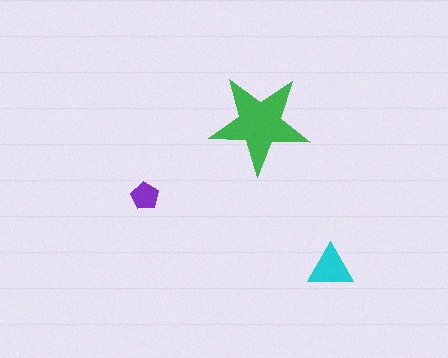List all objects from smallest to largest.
The purple pentagon, the cyan triangle, the green star.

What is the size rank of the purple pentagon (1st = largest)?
3rd.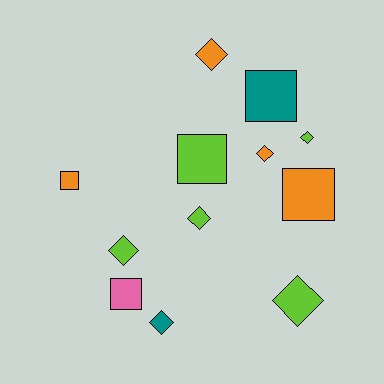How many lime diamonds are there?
There are 4 lime diamonds.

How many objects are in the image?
There are 12 objects.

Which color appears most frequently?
Lime, with 5 objects.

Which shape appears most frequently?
Diamond, with 7 objects.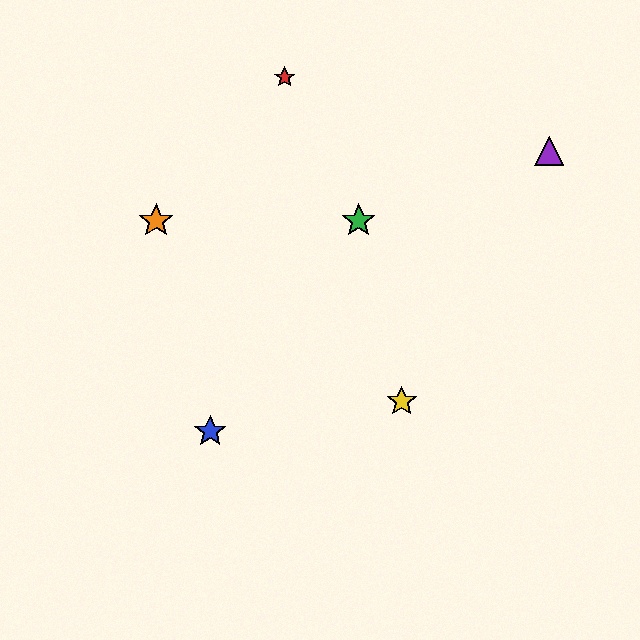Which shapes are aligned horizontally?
The green star, the orange star are aligned horizontally.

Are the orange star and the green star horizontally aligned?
Yes, both are at y≈221.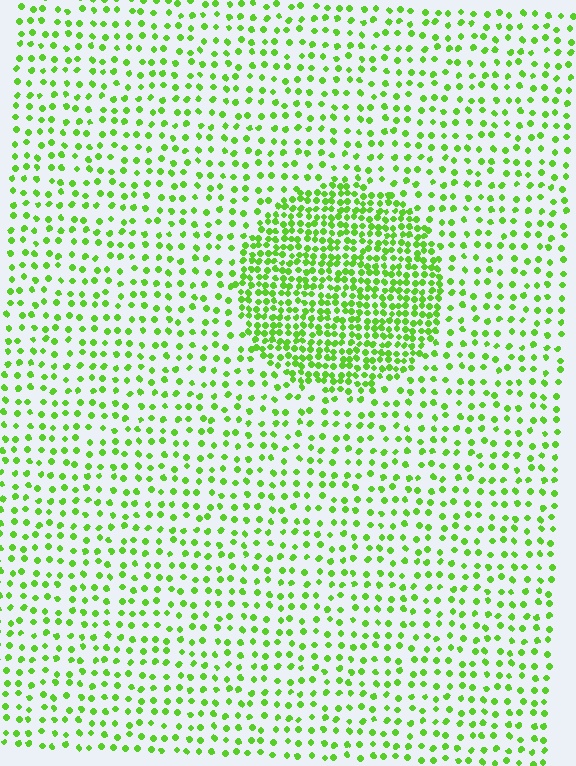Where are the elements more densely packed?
The elements are more densely packed inside the circle boundary.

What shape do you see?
I see a circle.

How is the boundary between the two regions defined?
The boundary is defined by a change in element density (approximately 2.4x ratio). All elements are the same color, size, and shape.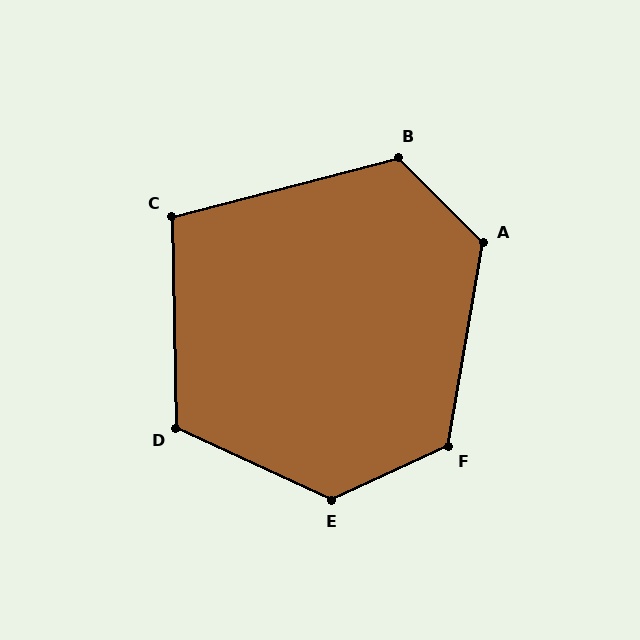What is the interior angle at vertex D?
Approximately 116 degrees (obtuse).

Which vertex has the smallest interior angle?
C, at approximately 104 degrees.